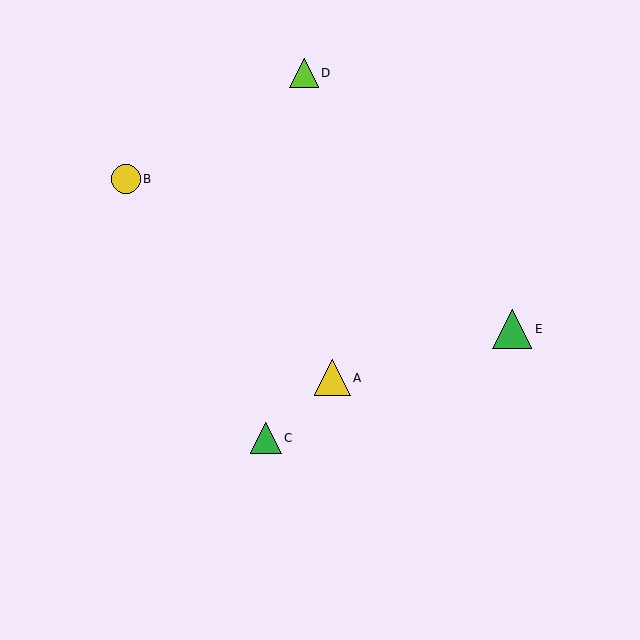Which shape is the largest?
The green triangle (labeled E) is the largest.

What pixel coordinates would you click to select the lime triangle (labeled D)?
Click at (304, 73) to select the lime triangle D.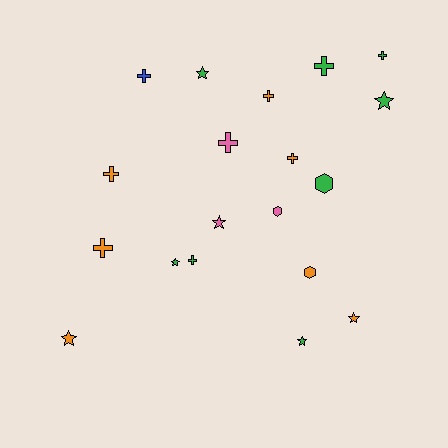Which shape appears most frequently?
Cross, with 9 objects.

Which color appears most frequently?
Green, with 8 objects.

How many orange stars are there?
There are 2 orange stars.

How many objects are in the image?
There are 19 objects.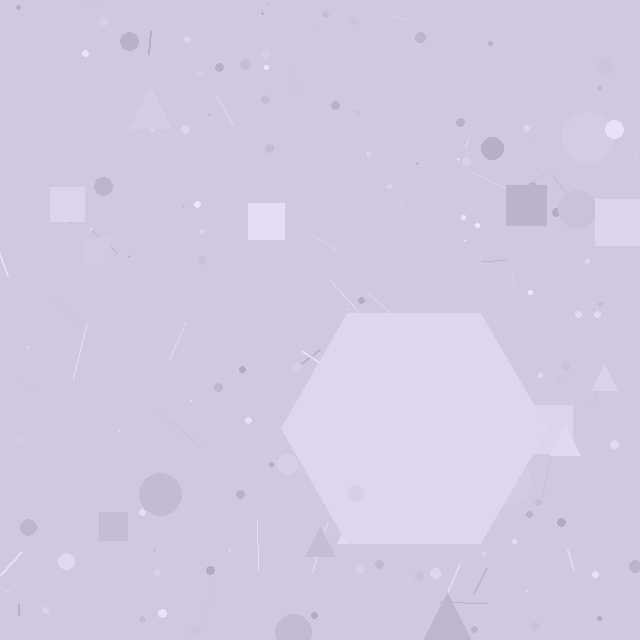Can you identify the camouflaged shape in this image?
The camouflaged shape is a hexagon.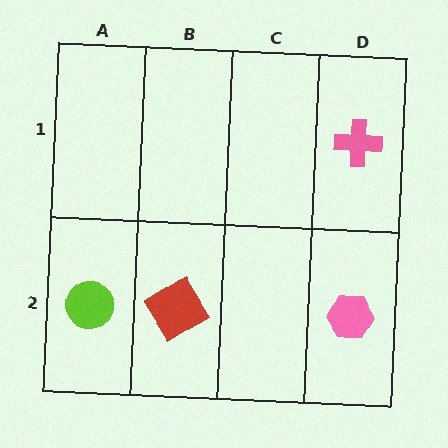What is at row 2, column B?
A red diamond.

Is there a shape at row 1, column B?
No, that cell is empty.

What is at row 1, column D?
A pink cross.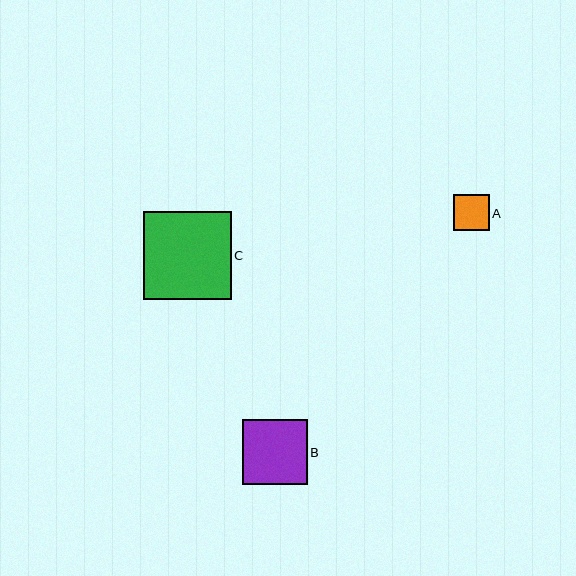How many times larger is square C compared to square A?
Square C is approximately 2.4 times the size of square A.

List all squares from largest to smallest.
From largest to smallest: C, B, A.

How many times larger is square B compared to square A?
Square B is approximately 1.8 times the size of square A.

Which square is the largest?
Square C is the largest with a size of approximately 88 pixels.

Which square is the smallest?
Square A is the smallest with a size of approximately 36 pixels.